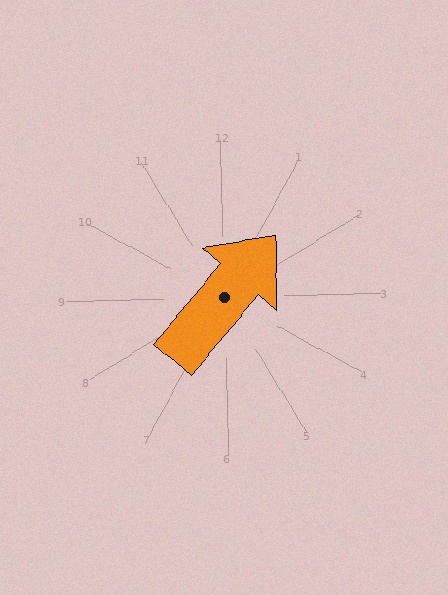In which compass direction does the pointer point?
Northeast.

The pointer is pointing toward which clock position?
Roughly 1 o'clock.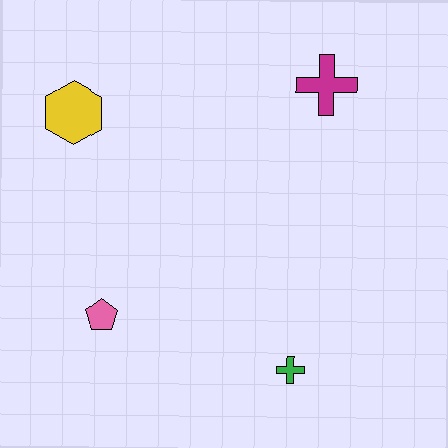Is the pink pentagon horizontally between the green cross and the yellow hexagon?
Yes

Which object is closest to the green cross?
The pink pentagon is closest to the green cross.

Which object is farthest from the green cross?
The yellow hexagon is farthest from the green cross.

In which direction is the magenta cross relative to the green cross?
The magenta cross is above the green cross.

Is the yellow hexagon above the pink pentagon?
Yes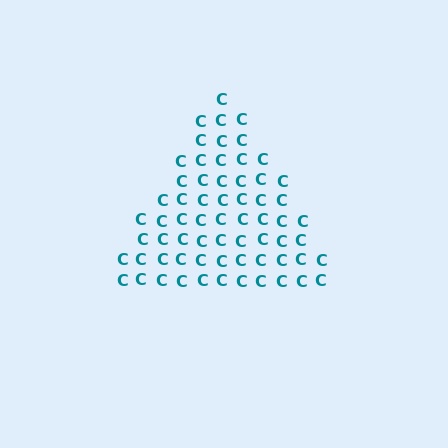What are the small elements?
The small elements are letter C's.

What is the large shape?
The large shape is a triangle.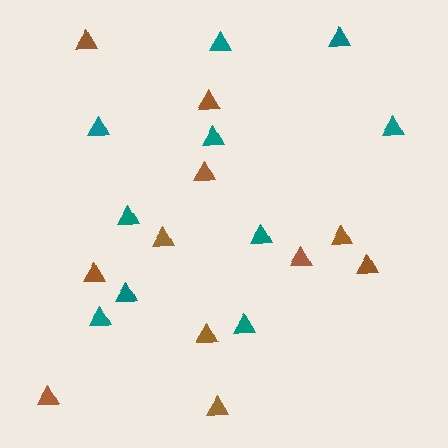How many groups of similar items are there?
There are 2 groups: one group of brown triangles (11) and one group of teal triangles (10).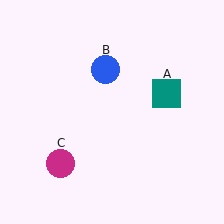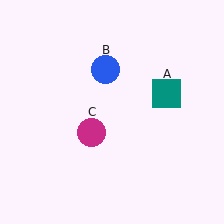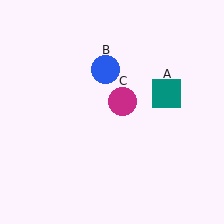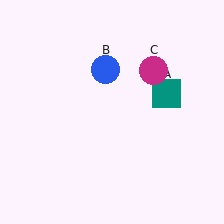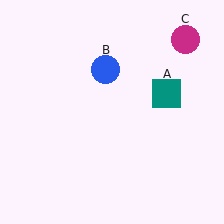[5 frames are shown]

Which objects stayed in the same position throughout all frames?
Teal square (object A) and blue circle (object B) remained stationary.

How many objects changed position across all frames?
1 object changed position: magenta circle (object C).